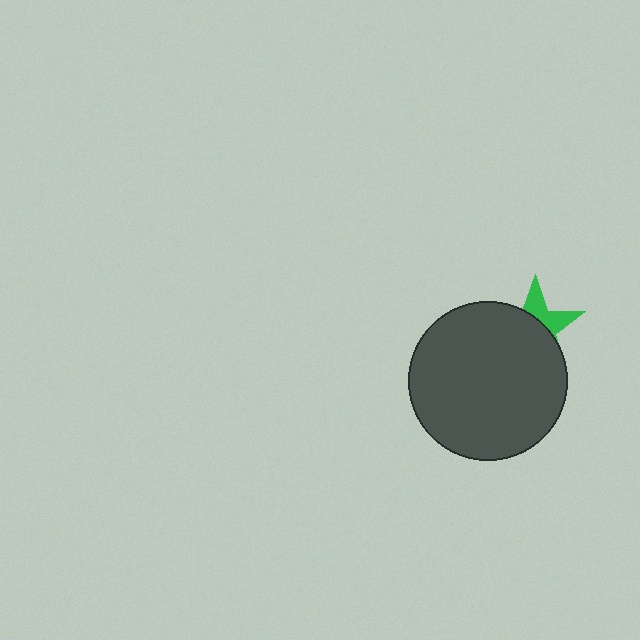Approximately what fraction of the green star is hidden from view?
Roughly 64% of the green star is hidden behind the dark gray circle.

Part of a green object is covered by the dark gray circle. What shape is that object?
It is a star.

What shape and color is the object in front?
The object in front is a dark gray circle.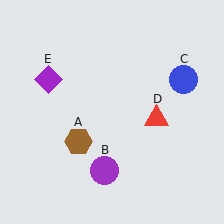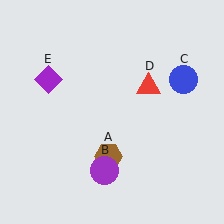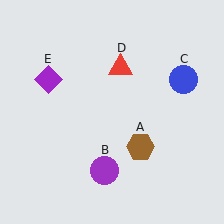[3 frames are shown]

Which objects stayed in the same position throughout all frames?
Purple circle (object B) and blue circle (object C) and purple diamond (object E) remained stationary.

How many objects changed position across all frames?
2 objects changed position: brown hexagon (object A), red triangle (object D).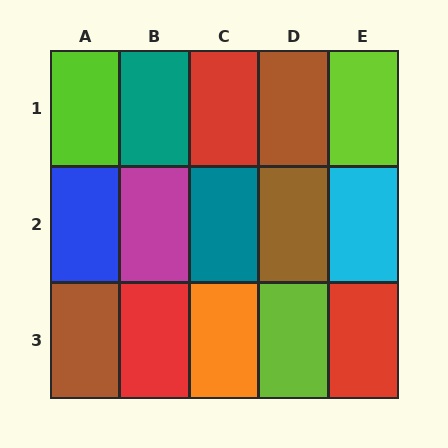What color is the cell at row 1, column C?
Red.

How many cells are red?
3 cells are red.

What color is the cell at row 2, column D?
Brown.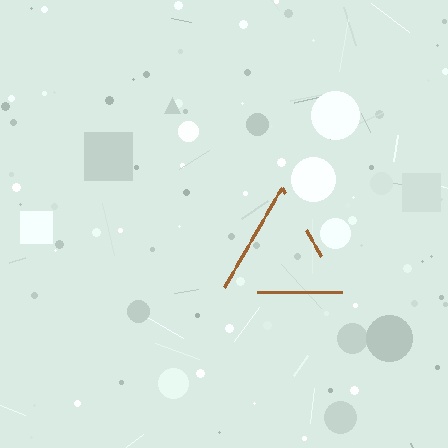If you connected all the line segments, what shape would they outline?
They would outline a triangle.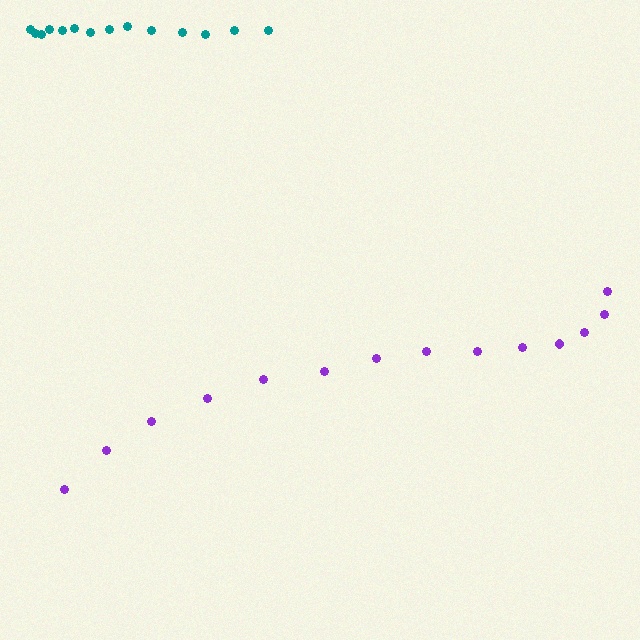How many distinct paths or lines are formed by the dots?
There are 2 distinct paths.